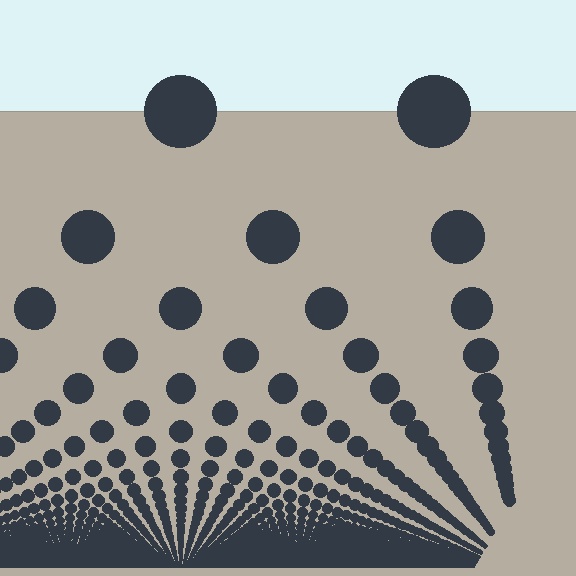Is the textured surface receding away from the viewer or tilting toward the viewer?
The surface appears to tilt toward the viewer. Texture elements get larger and sparser toward the top.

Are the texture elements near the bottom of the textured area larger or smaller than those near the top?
Smaller. The gradient is inverted — elements near the bottom are smaller and denser.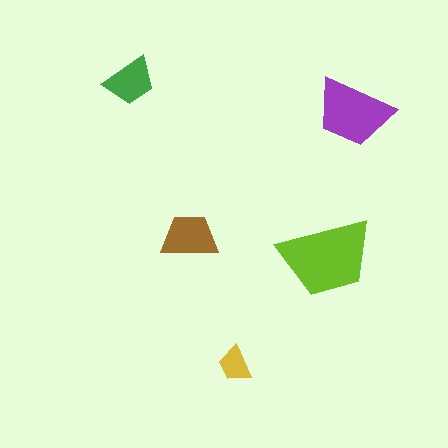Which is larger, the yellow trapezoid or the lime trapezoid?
The lime one.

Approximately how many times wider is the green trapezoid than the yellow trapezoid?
About 1.5 times wider.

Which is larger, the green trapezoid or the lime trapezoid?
The lime one.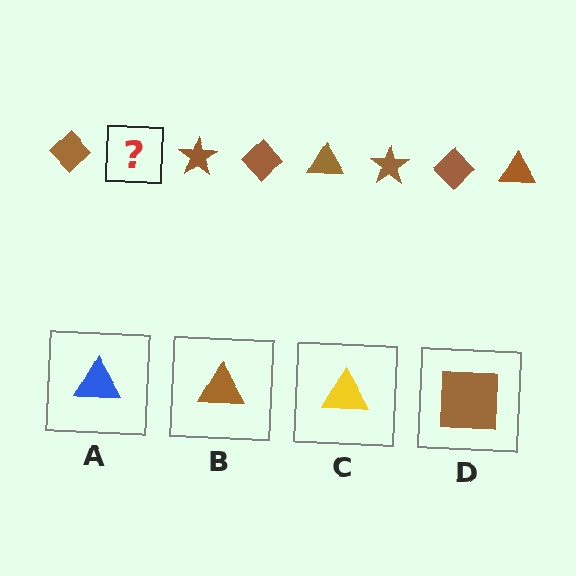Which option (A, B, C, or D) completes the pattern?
B.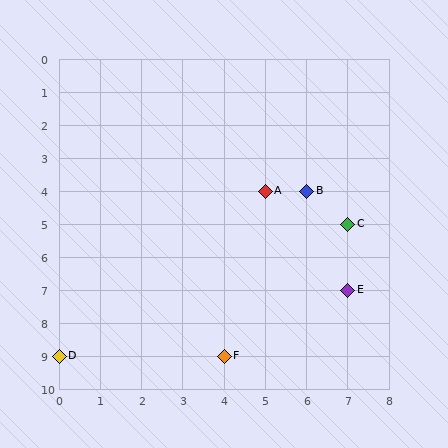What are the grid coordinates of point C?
Point C is at grid coordinates (7, 5).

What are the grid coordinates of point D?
Point D is at grid coordinates (0, 9).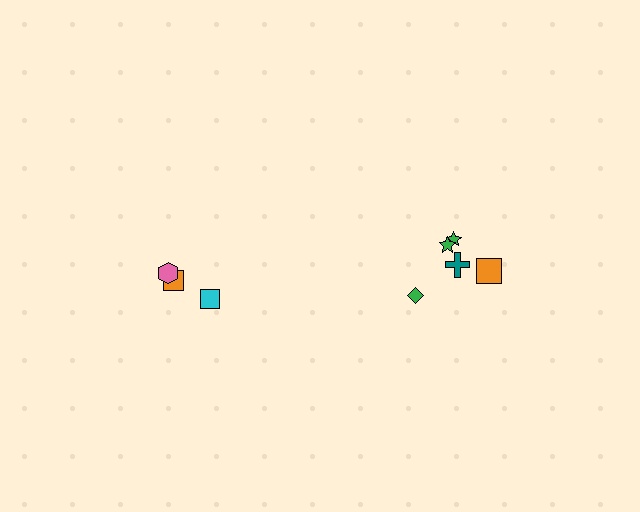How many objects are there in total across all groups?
There are 8 objects.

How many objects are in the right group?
There are 5 objects.